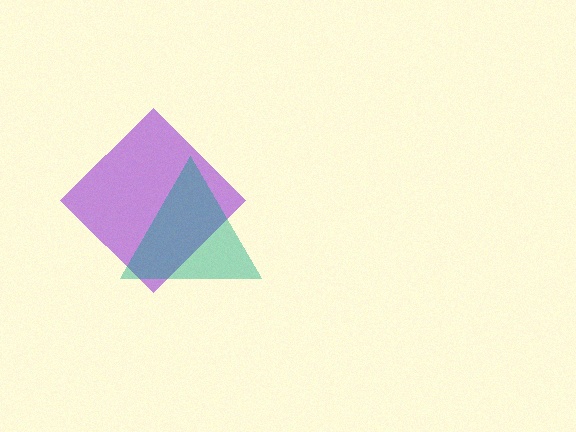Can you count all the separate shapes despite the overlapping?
Yes, there are 2 separate shapes.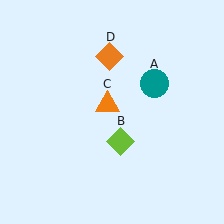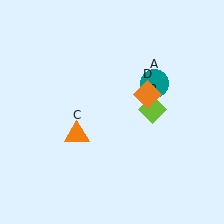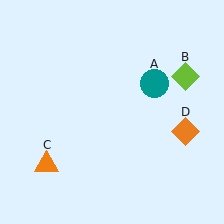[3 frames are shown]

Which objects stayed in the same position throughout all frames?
Teal circle (object A) remained stationary.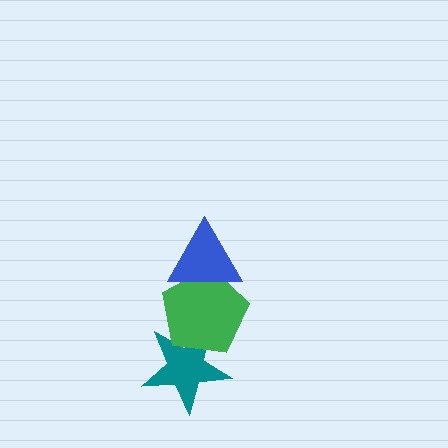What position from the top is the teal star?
The teal star is 3rd from the top.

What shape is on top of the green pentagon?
The blue triangle is on top of the green pentagon.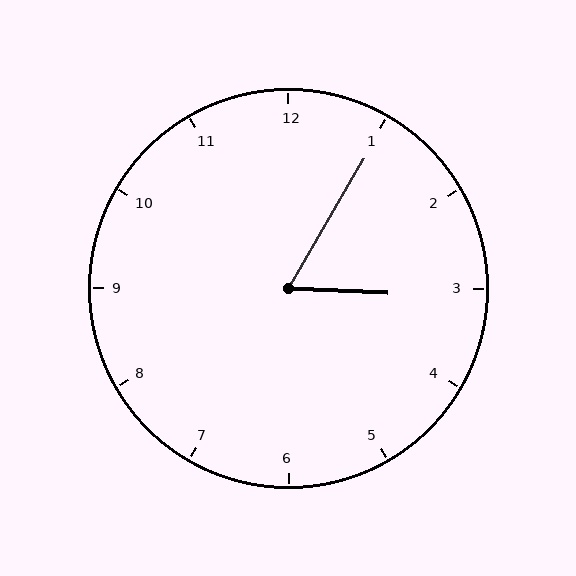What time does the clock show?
3:05.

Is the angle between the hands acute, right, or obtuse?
It is acute.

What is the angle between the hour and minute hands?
Approximately 62 degrees.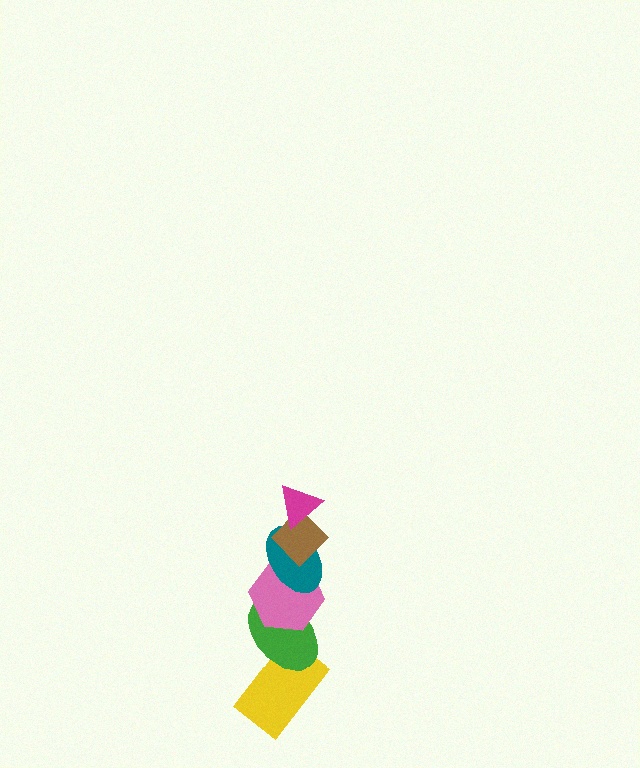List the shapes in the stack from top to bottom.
From top to bottom: the magenta triangle, the brown diamond, the teal ellipse, the pink hexagon, the green ellipse, the yellow rectangle.